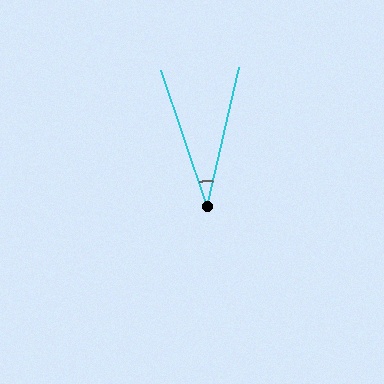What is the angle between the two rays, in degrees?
Approximately 32 degrees.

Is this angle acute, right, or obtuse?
It is acute.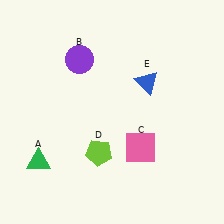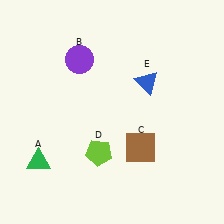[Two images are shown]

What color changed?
The square (C) changed from pink in Image 1 to brown in Image 2.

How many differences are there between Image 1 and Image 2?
There is 1 difference between the two images.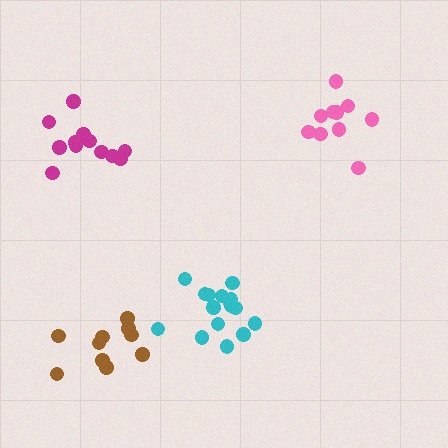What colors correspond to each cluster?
The clusters are colored: brown, cyan, magenta, pink.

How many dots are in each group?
Group 1: 10 dots, Group 2: 16 dots, Group 3: 12 dots, Group 4: 10 dots (48 total).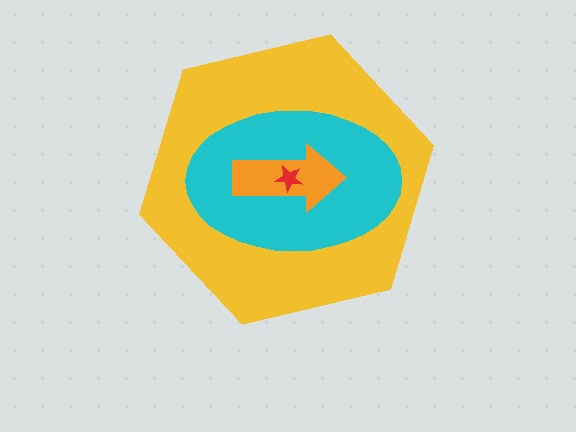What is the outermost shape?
The yellow hexagon.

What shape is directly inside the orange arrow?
The red star.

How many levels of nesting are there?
4.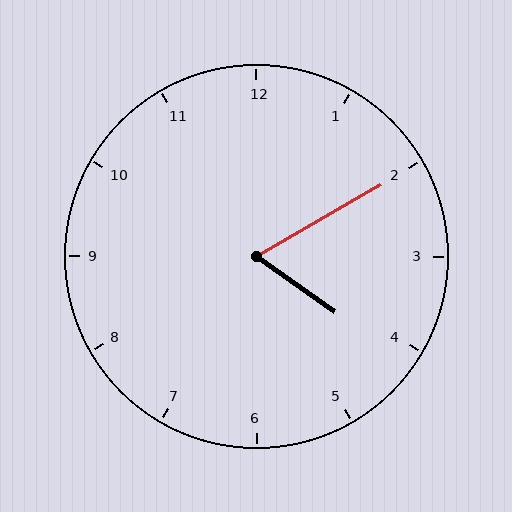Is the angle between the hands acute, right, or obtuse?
It is acute.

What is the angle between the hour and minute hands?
Approximately 65 degrees.